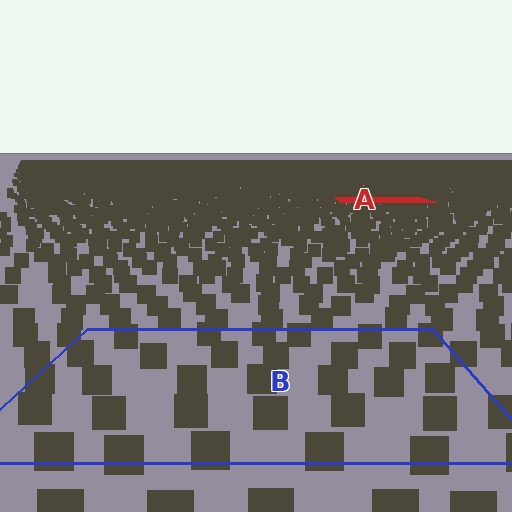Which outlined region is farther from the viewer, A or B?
Region A is farther from the viewer — the texture elements inside it appear smaller and more densely packed.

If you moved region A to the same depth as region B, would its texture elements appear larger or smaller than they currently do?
They would appear larger. At a closer depth, the same texture elements are projected at a bigger on-screen size.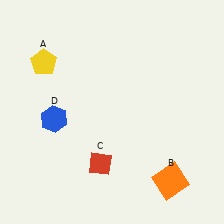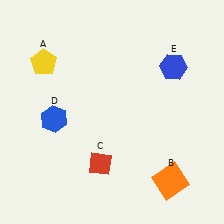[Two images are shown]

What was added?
A blue hexagon (E) was added in Image 2.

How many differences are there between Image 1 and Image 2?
There is 1 difference between the two images.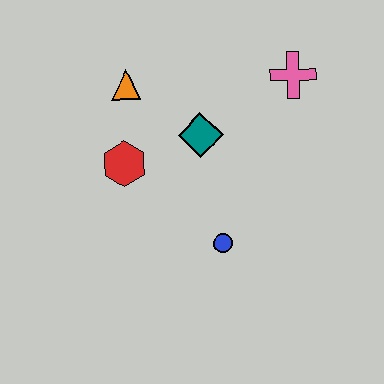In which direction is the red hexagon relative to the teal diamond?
The red hexagon is to the left of the teal diamond.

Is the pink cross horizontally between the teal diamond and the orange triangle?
No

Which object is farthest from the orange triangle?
The blue circle is farthest from the orange triangle.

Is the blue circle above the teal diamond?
No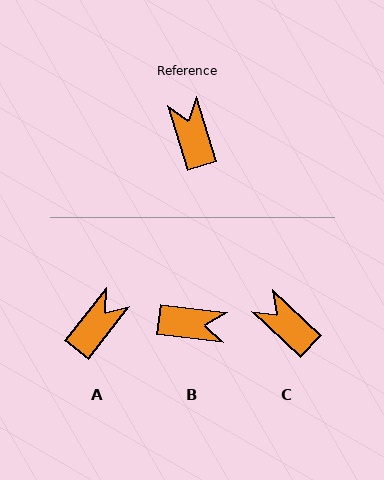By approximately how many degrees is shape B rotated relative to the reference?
Approximately 113 degrees clockwise.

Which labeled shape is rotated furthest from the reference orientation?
B, about 113 degrees away.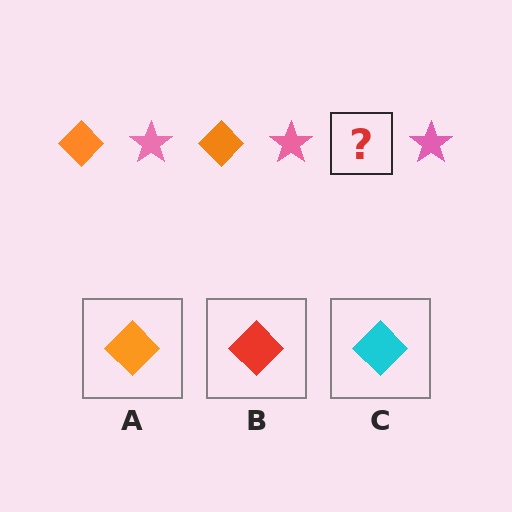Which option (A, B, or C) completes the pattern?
A.